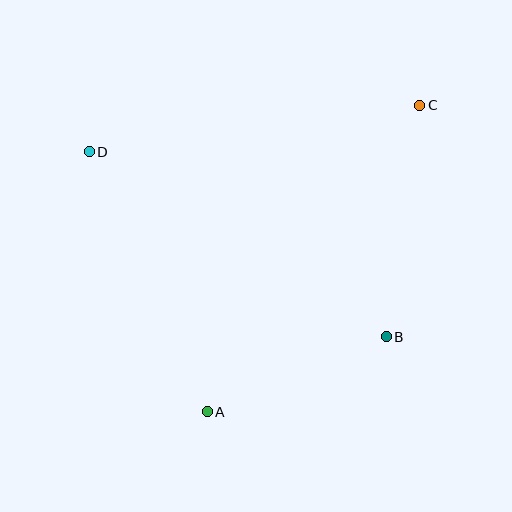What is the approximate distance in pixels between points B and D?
The distance between B and D is approximately 350 pixels.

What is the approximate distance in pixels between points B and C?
The distance between B and C is approximately 234 pixels.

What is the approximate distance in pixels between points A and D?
The distance between A and D is approximately 285 pixels.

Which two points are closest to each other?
Points A and B are closest to each other.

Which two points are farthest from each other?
Points A and C are farthest from each other.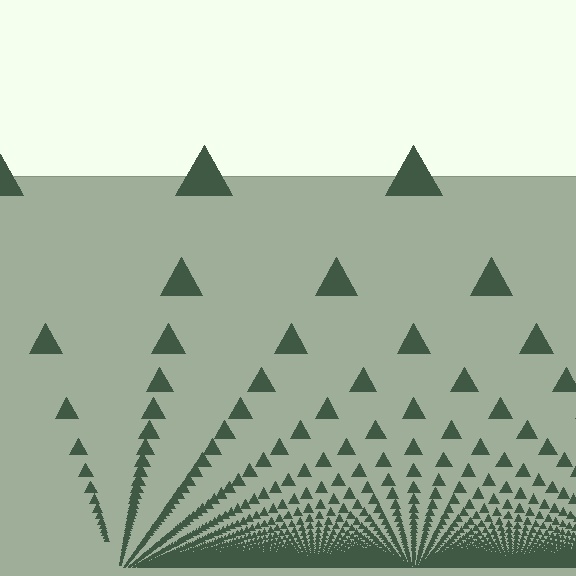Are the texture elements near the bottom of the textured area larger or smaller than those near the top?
Smaller. The gradient is inverted — elements near the bottom are smaller and denser.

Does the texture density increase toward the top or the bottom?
Density increases toward the bottom.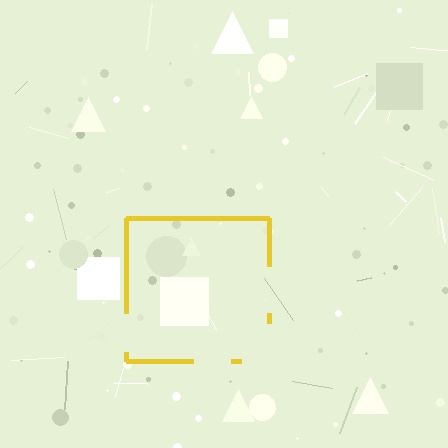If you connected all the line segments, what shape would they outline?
They would outline a square.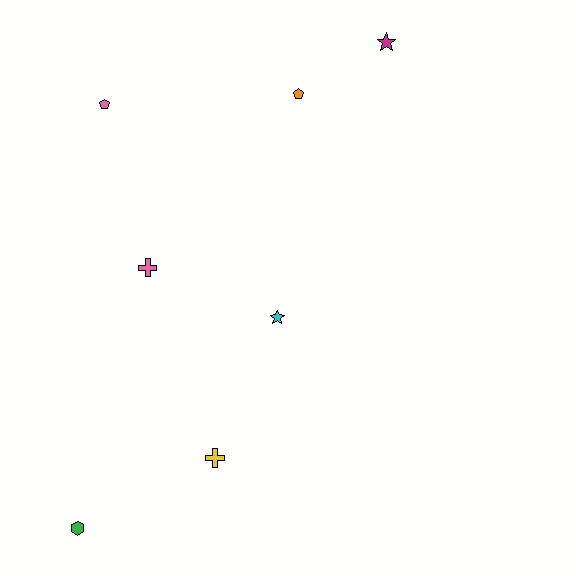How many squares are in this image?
There are no squares.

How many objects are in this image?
There are 7 objects.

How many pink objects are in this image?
There are 2 pink objects.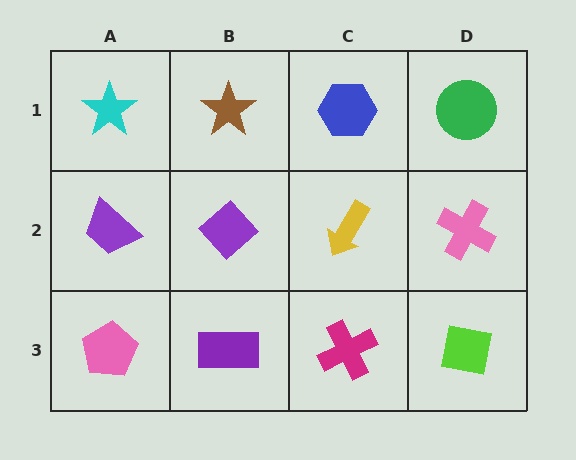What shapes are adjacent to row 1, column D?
A pink cross (row 2, column D), a blue hexagon (row 1, column C).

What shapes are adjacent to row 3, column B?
A purple diamond (row 2, column B), a pink pentagon (row 3, column A), a magenta cross (row 3, column C).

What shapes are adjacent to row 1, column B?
A purple diamond (row 2, column B), a cyan star (row 1, column A), a blue hexagon (row 1, column C).